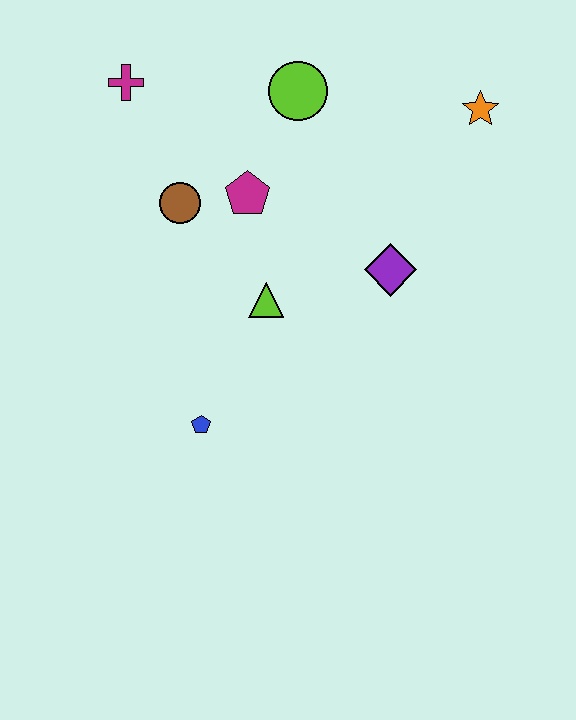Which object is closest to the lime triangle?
The magenta pentagon is closest to the lime triangle.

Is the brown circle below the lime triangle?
No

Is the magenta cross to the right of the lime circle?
No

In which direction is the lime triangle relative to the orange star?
The lime triangle is to the left of the orange star.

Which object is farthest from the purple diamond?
The magenta cross is farthest from the purple diamond.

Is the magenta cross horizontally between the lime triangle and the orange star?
No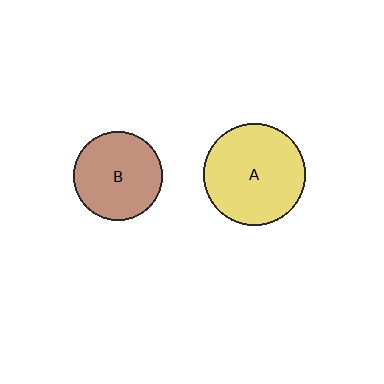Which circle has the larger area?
Circle A (yellow).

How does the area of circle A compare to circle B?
Approximately 1.3 times.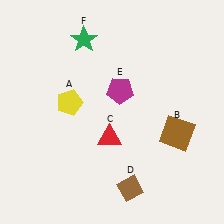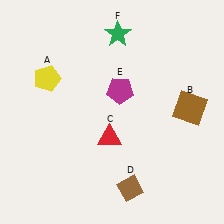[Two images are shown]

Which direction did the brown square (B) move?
The brown square (B) moved up.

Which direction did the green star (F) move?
The green star (F) moved right.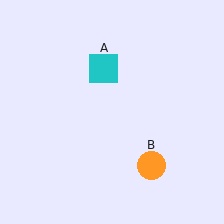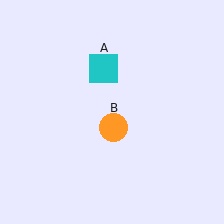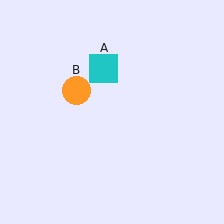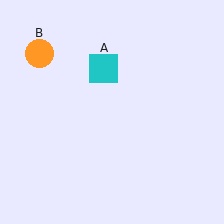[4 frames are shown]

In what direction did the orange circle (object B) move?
The orange circle (object B) moved up and to the left.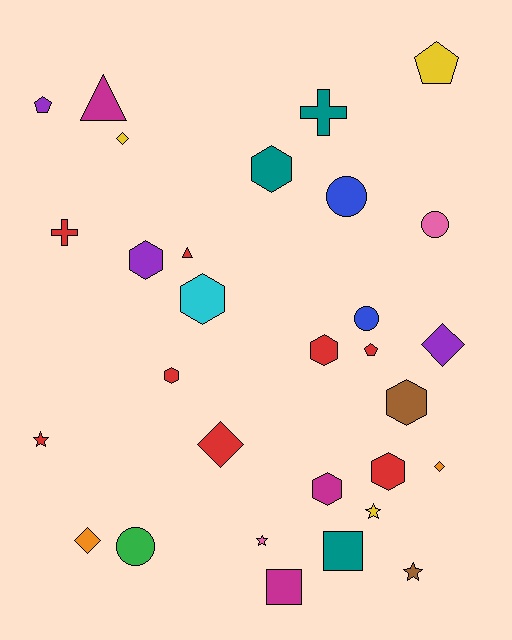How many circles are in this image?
There are 4 circles.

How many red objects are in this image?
There are 8 red objects.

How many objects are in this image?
There are 30 objects.